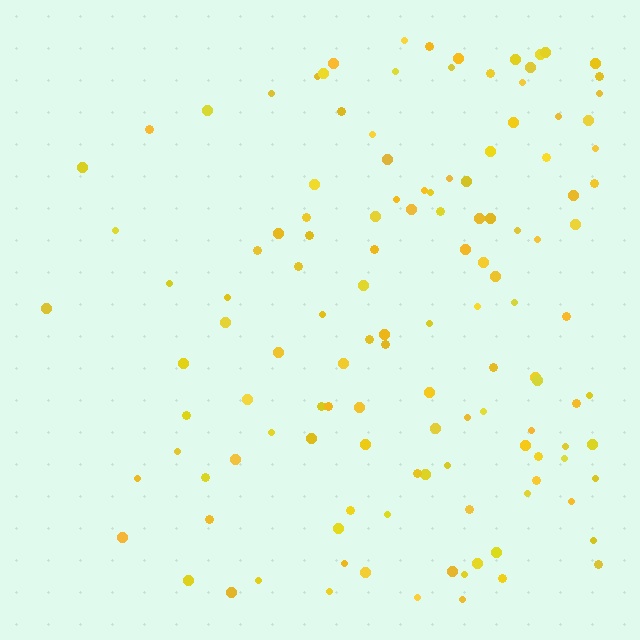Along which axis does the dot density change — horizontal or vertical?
Horizontal.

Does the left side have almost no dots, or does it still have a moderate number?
Still a moderate number, just noticeably fewer than the right.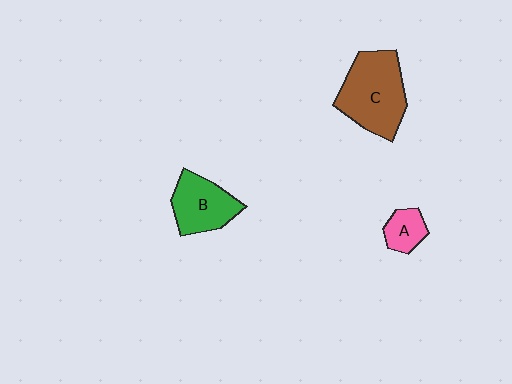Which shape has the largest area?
Shape C (brown).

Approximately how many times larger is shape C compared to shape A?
Approximately 3.0 times.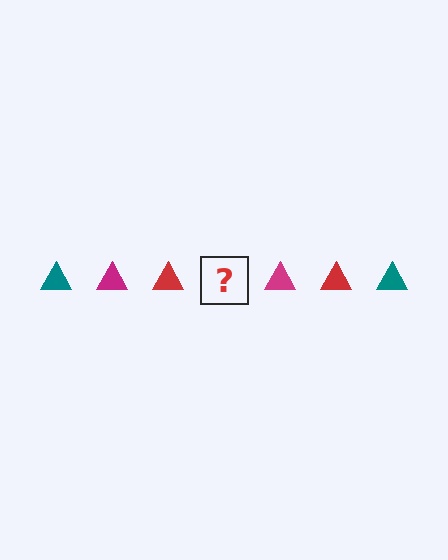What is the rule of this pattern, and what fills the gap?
The rule is that the pattern cycles through teal, magenta, red triangles. The gap should be filled with a teal triangle.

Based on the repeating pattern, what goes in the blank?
The blank should be a teal triangle.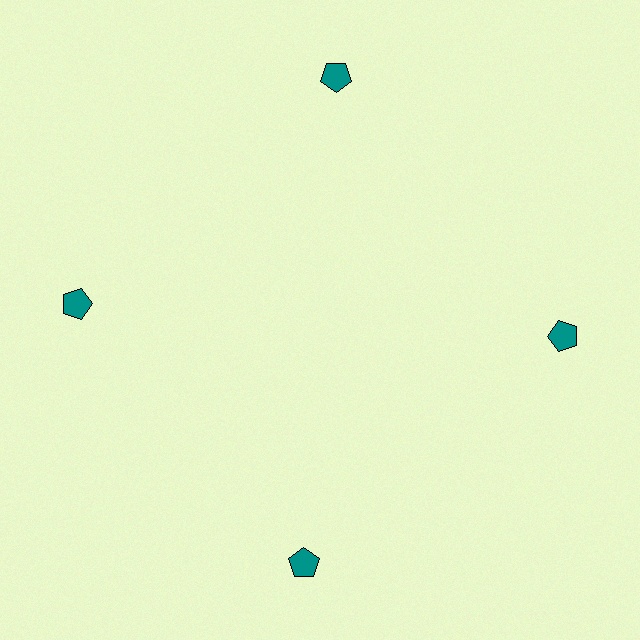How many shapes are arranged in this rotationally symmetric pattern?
There are 4 shapes, arranged in 4 groups of 1.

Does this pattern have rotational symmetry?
Yes, this pattern has 4-fold rotational symmetry. It looks the same after rotating 90 degrees around the center.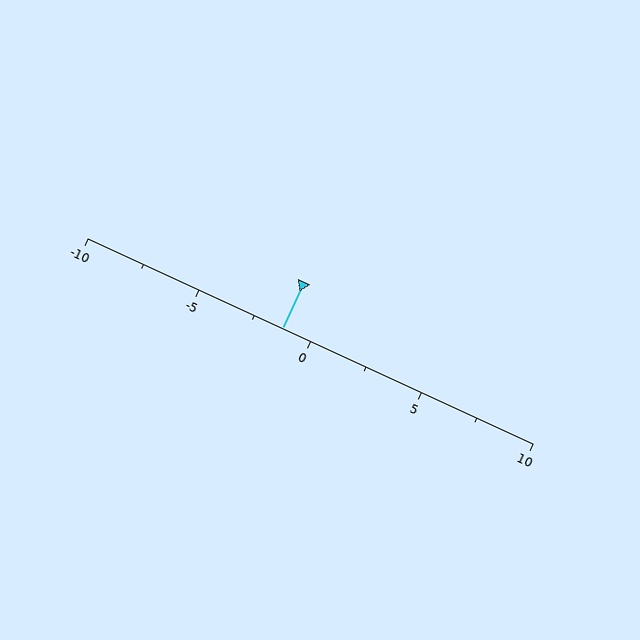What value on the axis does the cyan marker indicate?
The marker indicates approximately -1.2.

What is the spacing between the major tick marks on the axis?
The major ticks are spaced 5 apart.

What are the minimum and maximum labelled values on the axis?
The axis runs from -10 to 10.